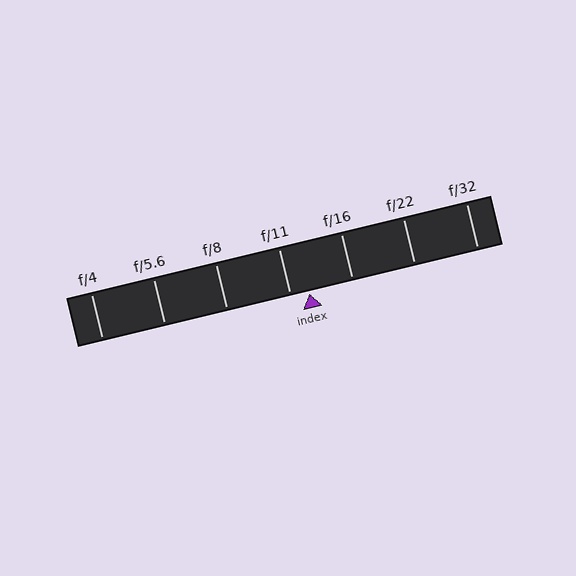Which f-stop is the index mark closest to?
The index mark is closest to f/11.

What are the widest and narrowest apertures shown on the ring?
The widest aperture shown is f/4 and the narrowest is f/32.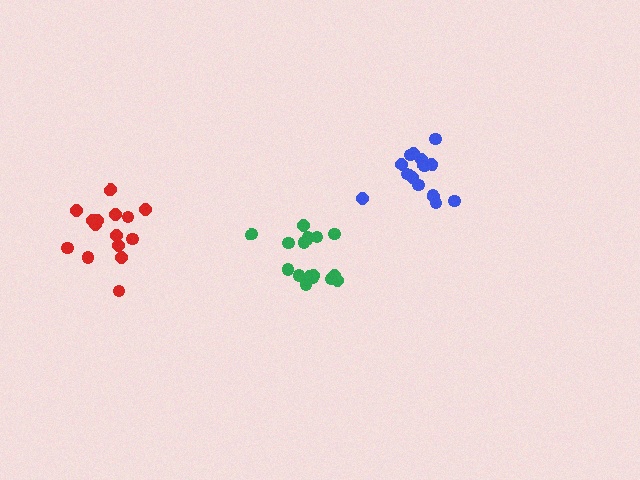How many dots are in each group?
Group 1: 17 dots, Group 2: 15 dots, Group 3: 15 dots (47 total).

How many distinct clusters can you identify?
There are 3 distinct clusters.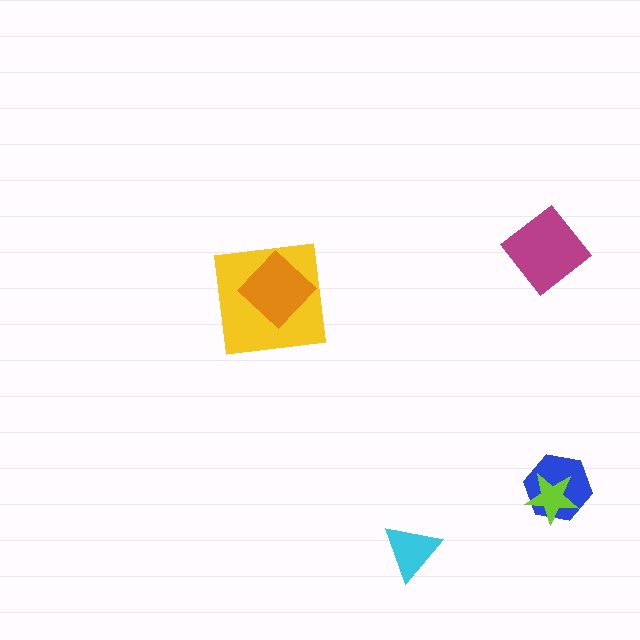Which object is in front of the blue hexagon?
The lime star is in front of the blue hexagon.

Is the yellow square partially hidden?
Yes, it is partially covered by another shape.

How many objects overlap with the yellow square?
1 object overlaps with the yellow square.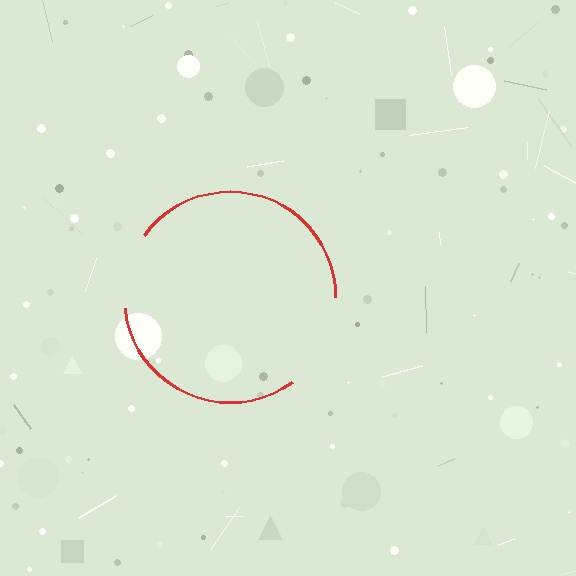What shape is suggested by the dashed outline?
The dashed outline suggests a circle.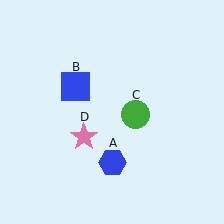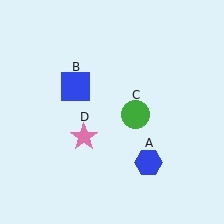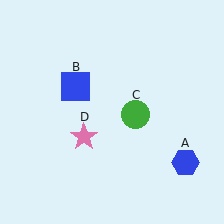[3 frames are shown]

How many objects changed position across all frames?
1 object changed position: blue hexagon (object A).